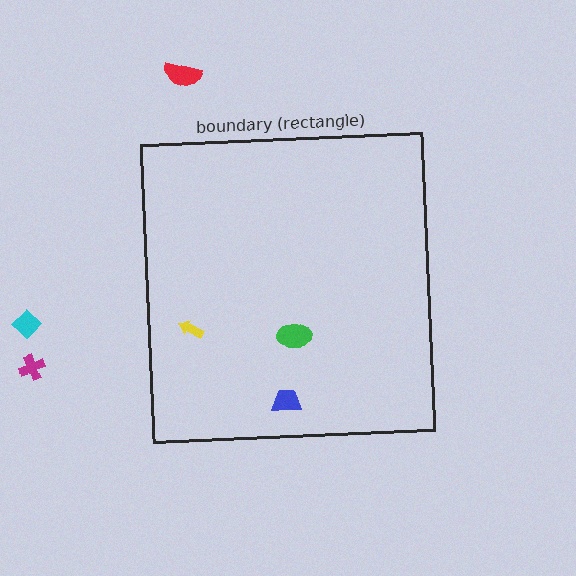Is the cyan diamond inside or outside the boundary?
Outside.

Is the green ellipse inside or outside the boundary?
Inside.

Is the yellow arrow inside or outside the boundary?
Inside.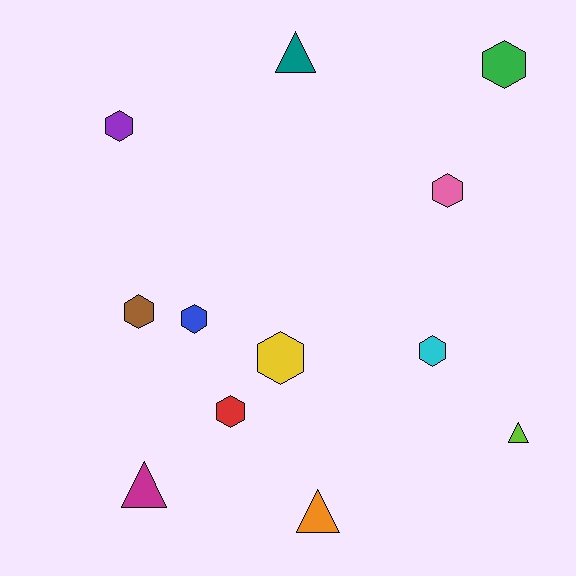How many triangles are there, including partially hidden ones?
There are 4 triangles.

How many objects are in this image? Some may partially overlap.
There are 12 objects.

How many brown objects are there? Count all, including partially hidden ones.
There is 1 brown object.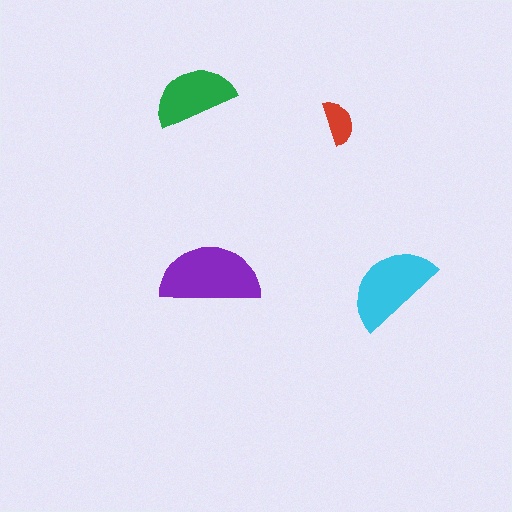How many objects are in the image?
There are 4 objects in the image.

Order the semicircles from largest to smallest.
the purple one, the cyan one, the green one, the red one.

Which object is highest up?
The green semicircle is topmost.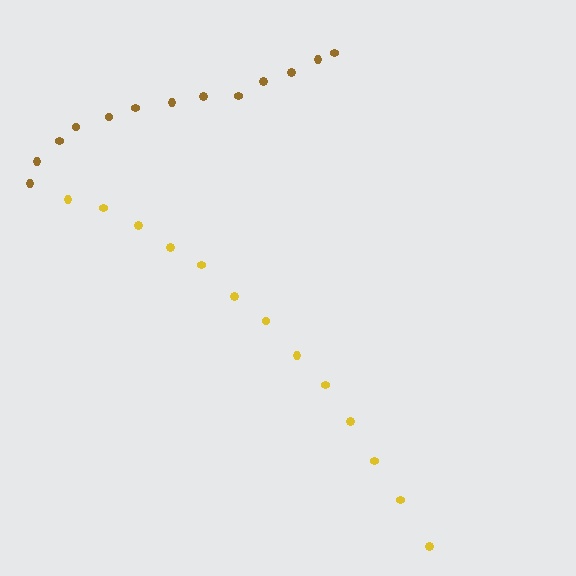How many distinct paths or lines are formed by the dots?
There are 2 distinct paths.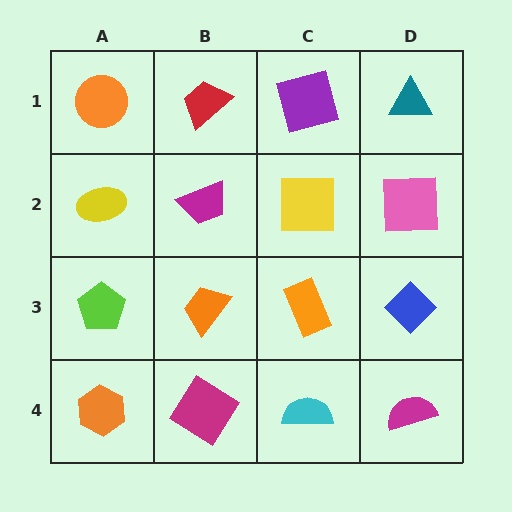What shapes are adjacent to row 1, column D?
A pink square (row 2, column D), a purple square (row 1, column C).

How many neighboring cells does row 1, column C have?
3.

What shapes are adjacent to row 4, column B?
An orange trapezoid (row 3, column B), an orange hexagon (row 4, column A), a cyan semicircle (row 4, column C).